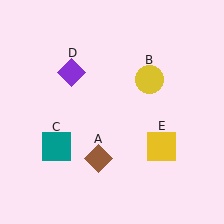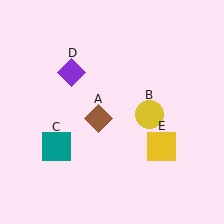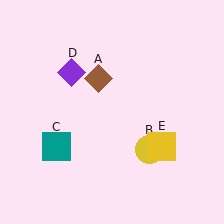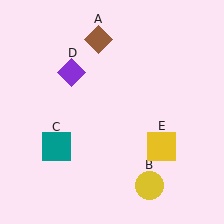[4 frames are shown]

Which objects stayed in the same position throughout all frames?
Teal square (object C) and purple diamond (object D) and yellow square (object E) remained stationary.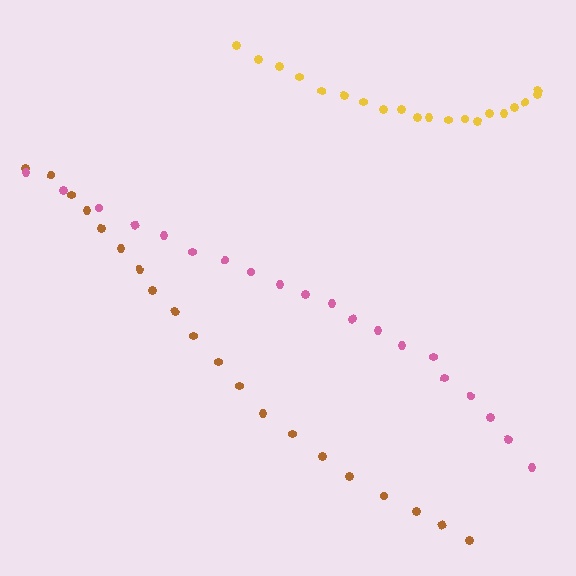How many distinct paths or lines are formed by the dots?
There are 3 distinct paths.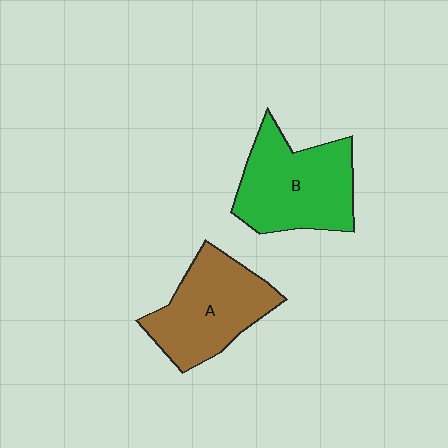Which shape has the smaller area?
Shape A (brown).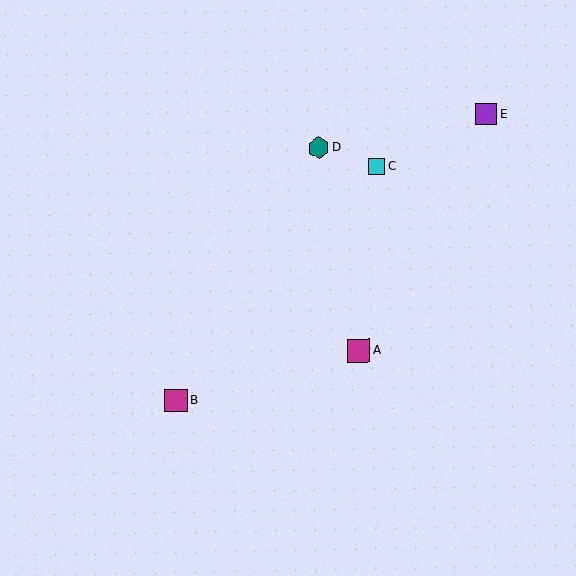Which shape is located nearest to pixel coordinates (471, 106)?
The purple square (labeled E) at (486, 114) is nearest to that location.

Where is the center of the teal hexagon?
The center of the teal hexagon is at (319, 148).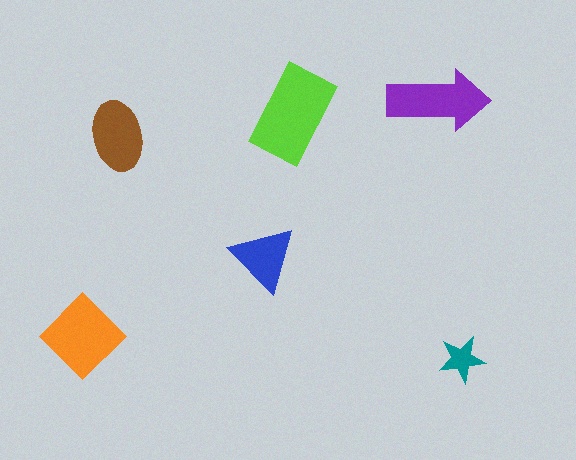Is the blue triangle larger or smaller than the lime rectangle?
Smaller.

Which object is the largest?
The lime rectangle.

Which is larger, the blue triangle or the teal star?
The blue triangle.